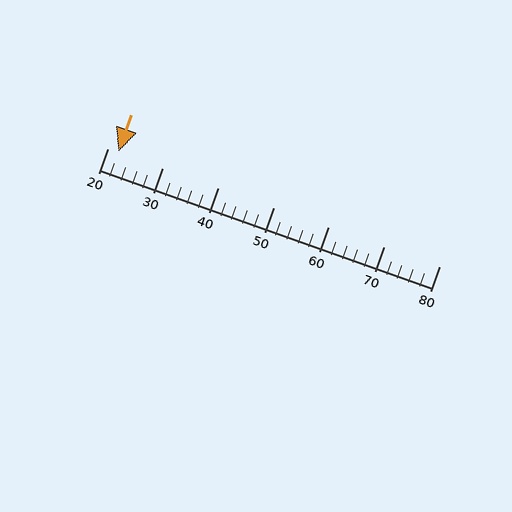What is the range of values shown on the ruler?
The ruler shows values from 20 to 80.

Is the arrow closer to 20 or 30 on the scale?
The arrow is closer to 20.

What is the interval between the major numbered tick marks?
The major tick marks are spaced 10 units apart.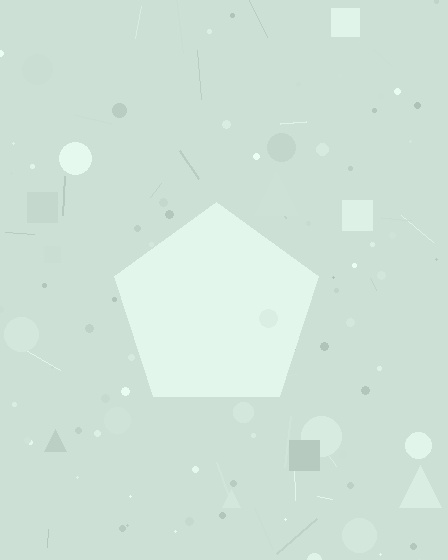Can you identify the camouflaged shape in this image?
The camouflaged shape is a pentagon.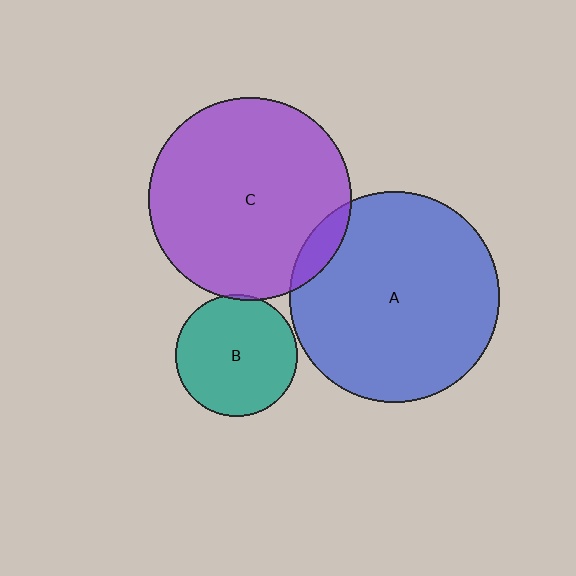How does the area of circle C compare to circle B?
Approximately 2.8 times.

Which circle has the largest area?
Circle A (blue).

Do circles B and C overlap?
Yes.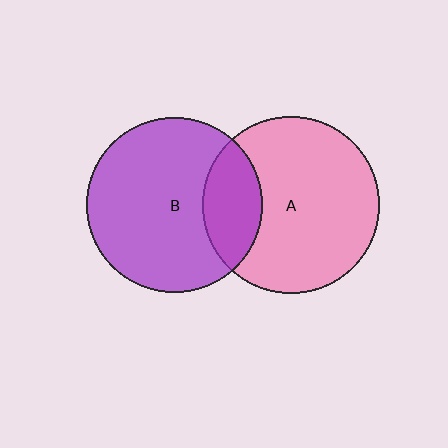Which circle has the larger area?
Circle A (pink).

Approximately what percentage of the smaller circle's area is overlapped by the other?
Approximately 25%.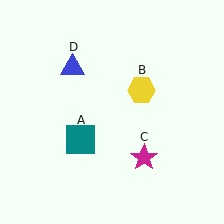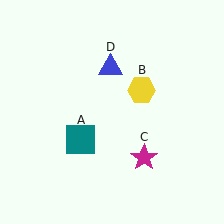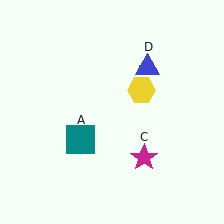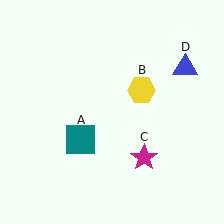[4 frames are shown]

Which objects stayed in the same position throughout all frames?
Teal square (object A) and yellow hexagon (object B) and magenta star (object C) remained stationary.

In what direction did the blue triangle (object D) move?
The blue triangle (object D) moved right.